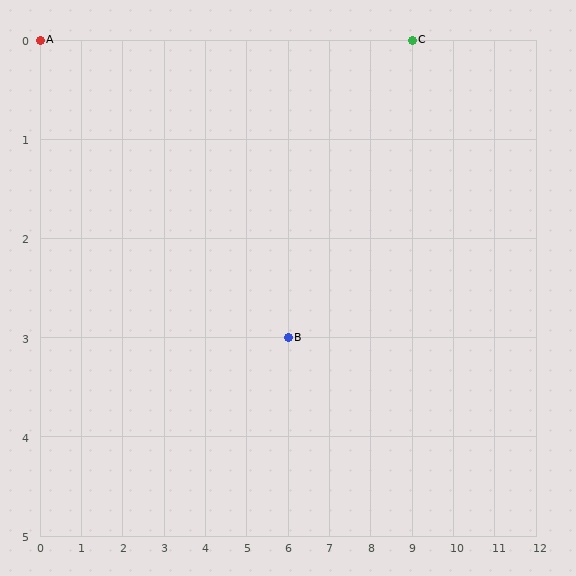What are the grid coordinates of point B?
Point B is at grid coordinates (6, 3).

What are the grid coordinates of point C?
Point C is at grid coordinates (9, 0).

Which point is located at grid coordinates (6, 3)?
Point B is at (6, 3).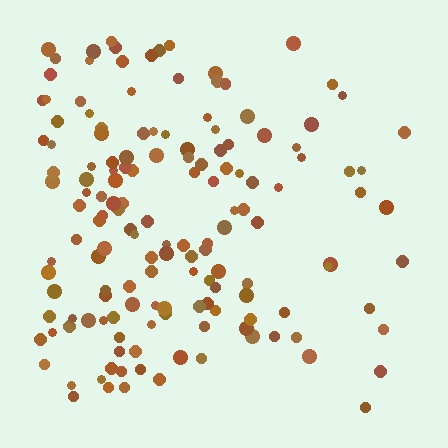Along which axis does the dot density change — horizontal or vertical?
Horizontal.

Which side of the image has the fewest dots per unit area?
The right.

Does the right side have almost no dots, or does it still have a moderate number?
Still a moderate number, just noticeably fewer than the left.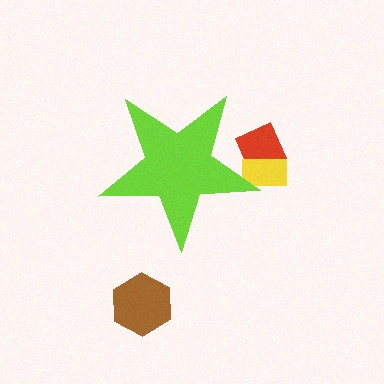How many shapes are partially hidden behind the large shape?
2 shapes are partially hidden.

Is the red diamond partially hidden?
Yes, the red diamond is partially hidden behind the lime star.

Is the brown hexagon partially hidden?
No, the brown hexagon is fully visible.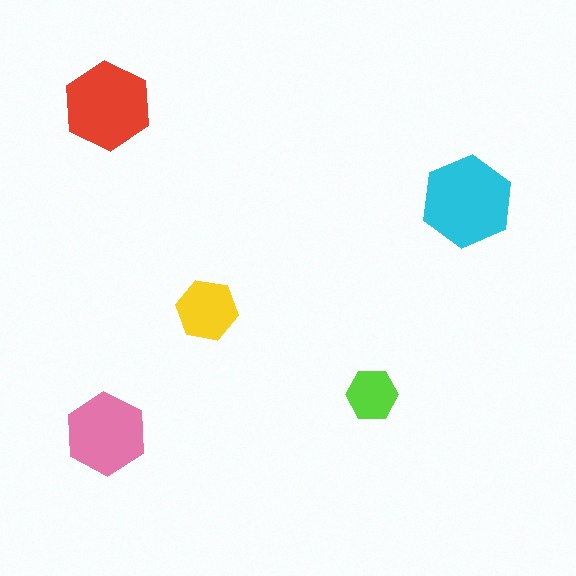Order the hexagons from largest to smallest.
the cyan one, the red one, the pink one, the yellow one, the lime one.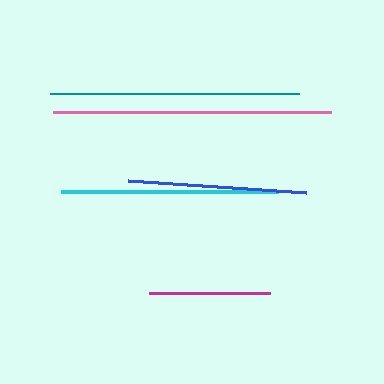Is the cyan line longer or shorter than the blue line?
The cyan line is longer than the blue line.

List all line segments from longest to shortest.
From longest to shortest: pink, teal, cyan, blue, magenta.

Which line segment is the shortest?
The magenta line is the shortest at approximately 121 pixels.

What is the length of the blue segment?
The blue segment is approximately 178 pixels long.